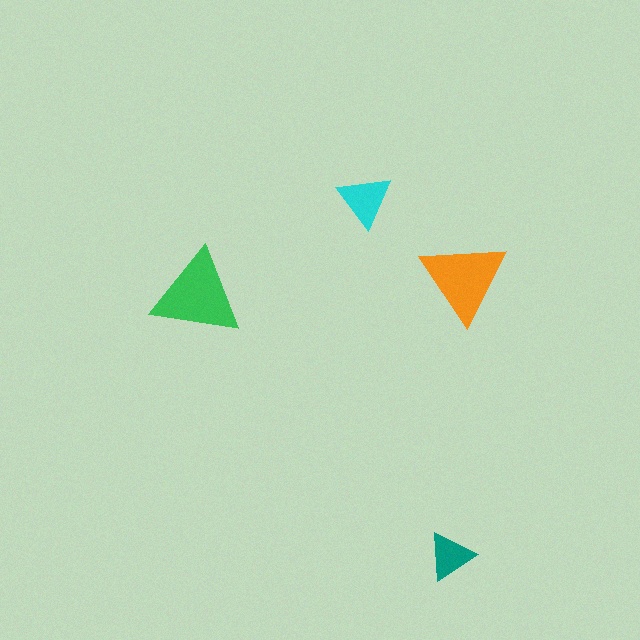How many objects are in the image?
There are 4 objects in the image.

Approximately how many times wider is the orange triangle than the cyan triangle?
About 1.5 times wider.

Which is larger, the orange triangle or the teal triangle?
The orange one.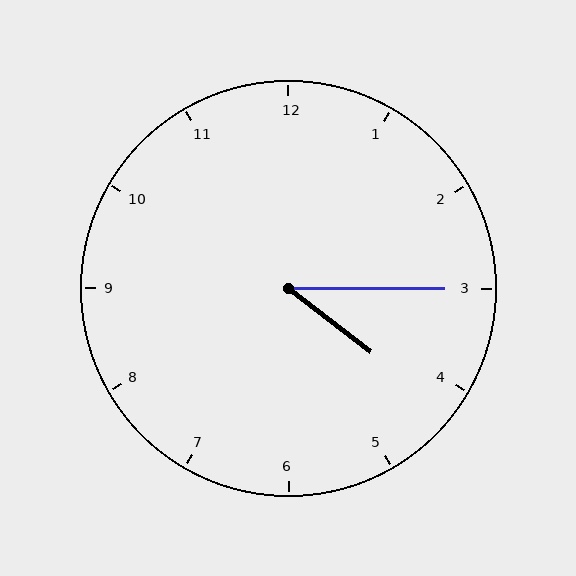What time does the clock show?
4:15.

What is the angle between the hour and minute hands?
Approximately 38 degrees.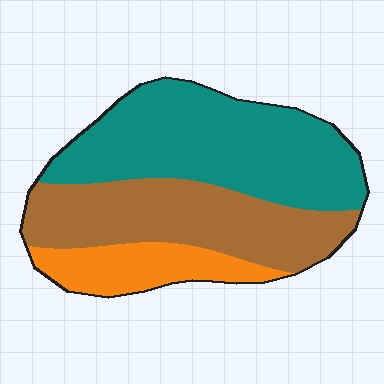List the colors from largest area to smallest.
From largest to smallest: teal, brown, orange.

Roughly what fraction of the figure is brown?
Brown covers roughly 35% of the figure.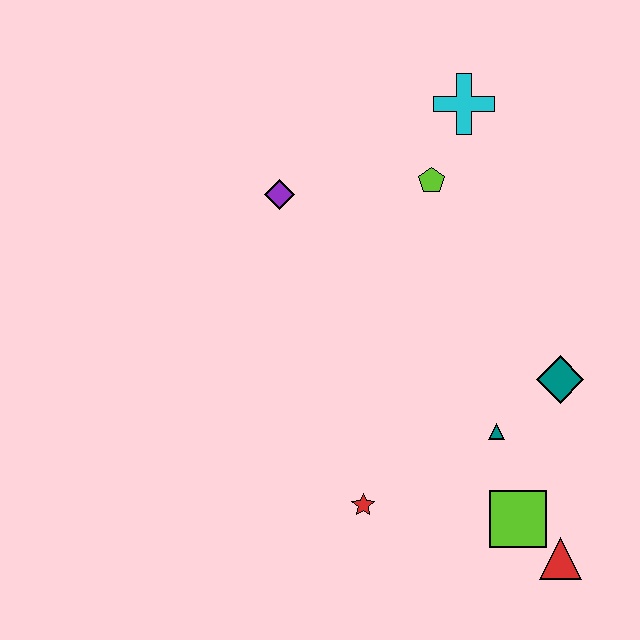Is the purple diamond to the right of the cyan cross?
No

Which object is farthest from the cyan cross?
The red triangle is farthest from the cyan cross.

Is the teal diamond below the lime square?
No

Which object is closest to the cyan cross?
The lime pentagon is closest to the cyan cross.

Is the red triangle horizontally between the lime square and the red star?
No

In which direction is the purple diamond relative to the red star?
The purple diamond is above the red star.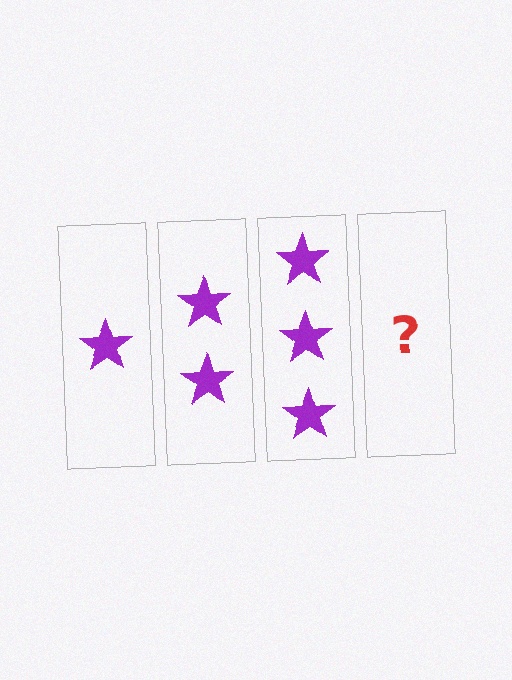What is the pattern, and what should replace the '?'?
The pattern is that each step adds one more star. The '?' should be 4 stars.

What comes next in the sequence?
The next element should be 4 stars.